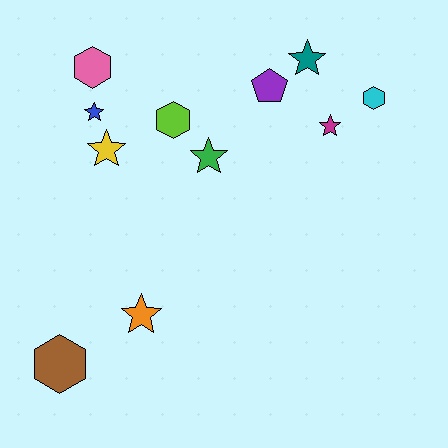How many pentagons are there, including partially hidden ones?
There is 1 pentagon.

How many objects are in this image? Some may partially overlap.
There are 11 objects.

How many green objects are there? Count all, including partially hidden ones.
There is 1 green object.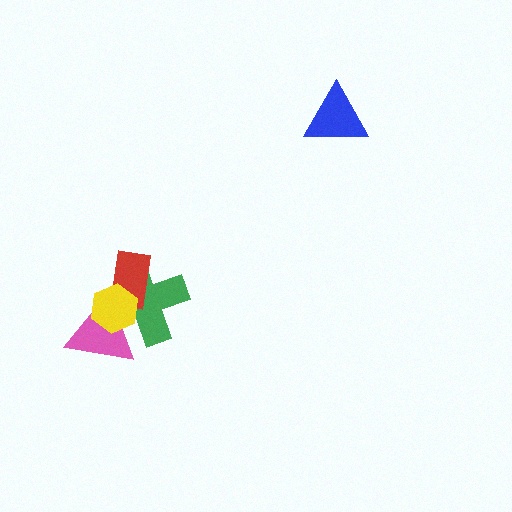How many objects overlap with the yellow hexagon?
3 objects overlap with the yellow hexagon.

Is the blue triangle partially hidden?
No, no other shape covers it.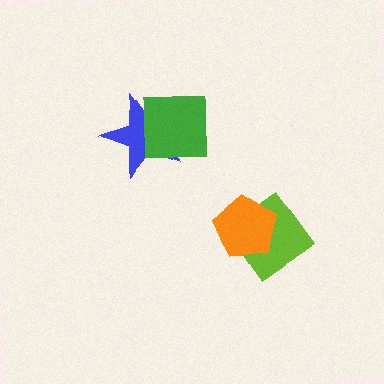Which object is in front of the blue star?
The green square is in front of the blue star.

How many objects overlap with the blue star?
1 object overlaps with the blue star.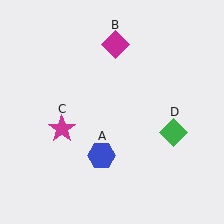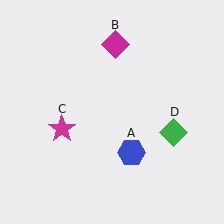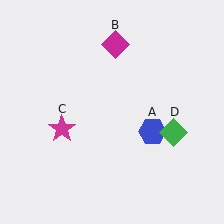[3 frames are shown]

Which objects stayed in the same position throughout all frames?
Magenta diamond (object B) and magenta star (object C) and green diamond (object D) remained stationary.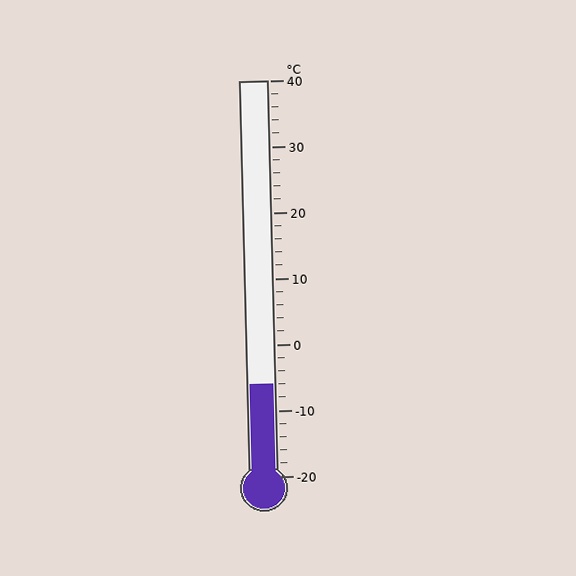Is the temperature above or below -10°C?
The temperature is above -10°C.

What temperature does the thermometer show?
The thermometer shows approximately -6°C.